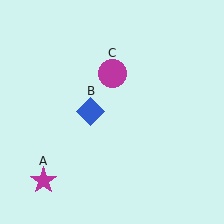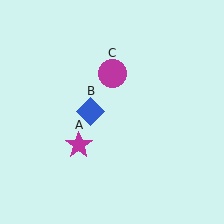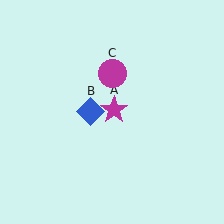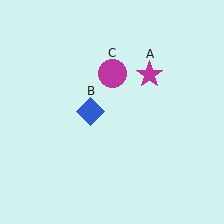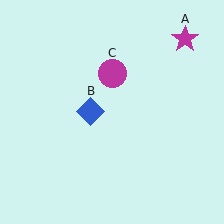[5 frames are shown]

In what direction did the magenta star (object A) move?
The magenta star (object A) moved up and to the right.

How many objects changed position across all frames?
1 object changed position: magenta star (object A).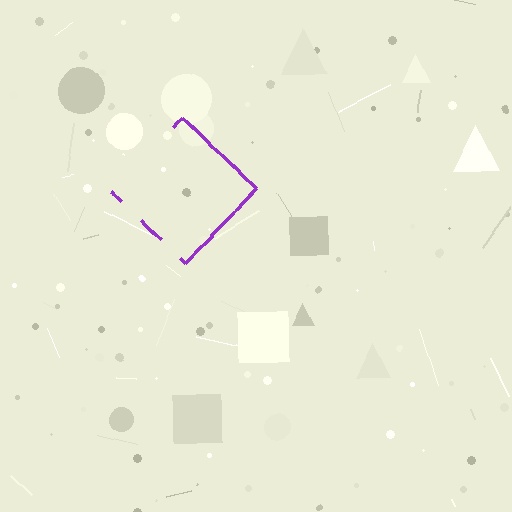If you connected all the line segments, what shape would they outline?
They would outline a diamond.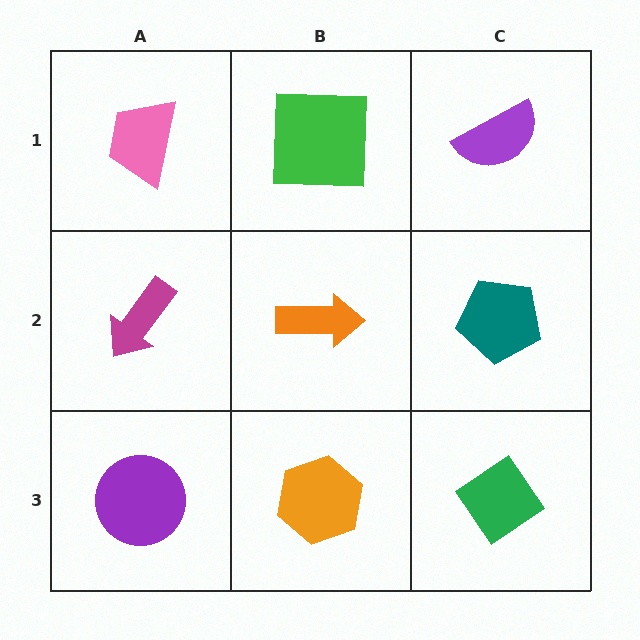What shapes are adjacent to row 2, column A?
A pink trapezoid (row 1, column A), a purple circle (row 3, column A), an orange arrow (row 2, column B).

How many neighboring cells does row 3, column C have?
2.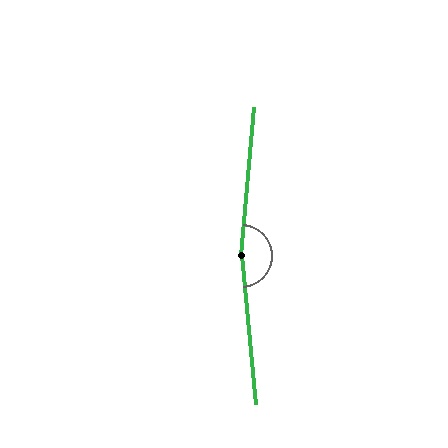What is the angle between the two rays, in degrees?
Approximately 169 degrees.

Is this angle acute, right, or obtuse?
It is obtuse.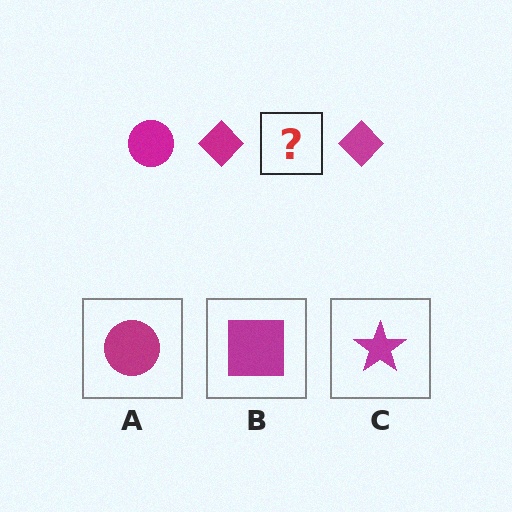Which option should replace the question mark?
Option A.